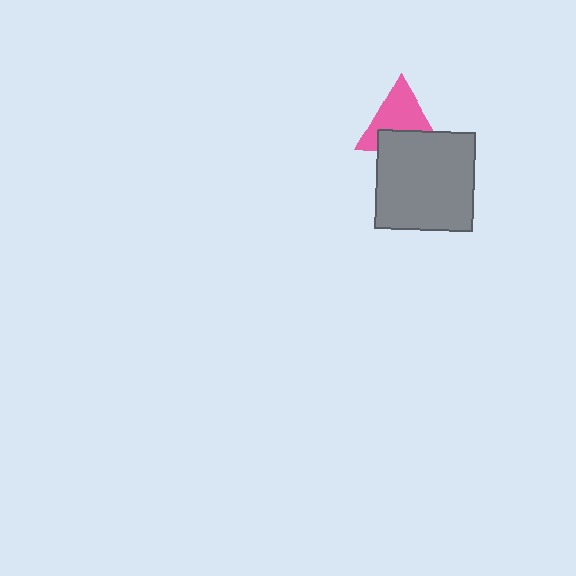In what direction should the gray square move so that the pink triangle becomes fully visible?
The gray square should move down. That is the shortest direction to clear the overlap and leave the pink triangle fully visible.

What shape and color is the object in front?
The object in front is a gray square.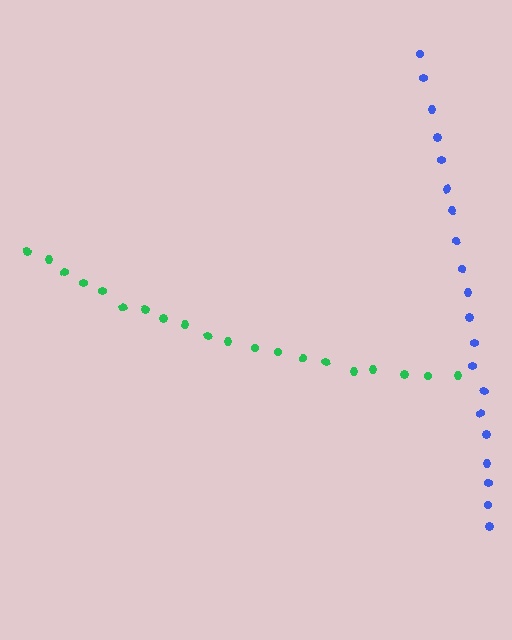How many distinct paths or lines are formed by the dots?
There are 2 distinct paths.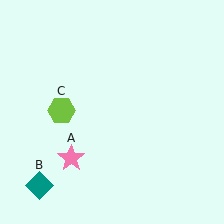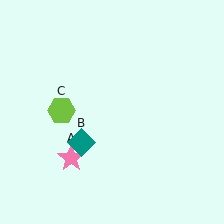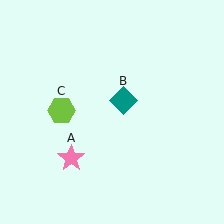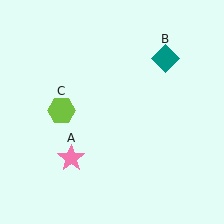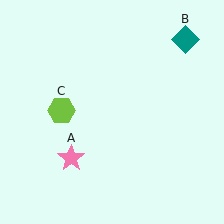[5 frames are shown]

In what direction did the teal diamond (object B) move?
The teal diamond (object B) moved up and to the right.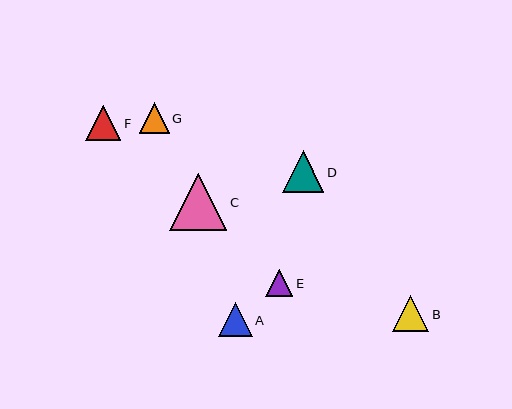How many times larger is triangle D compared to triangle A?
Triangle D is approximately 1.2 times the size of triangle A.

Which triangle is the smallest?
Triangle E is the smallest with a size of approximately 28 pixels.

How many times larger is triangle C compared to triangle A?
Triangle C is approximately 1.7 times the size of triangle A.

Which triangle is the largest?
Triangle C is the largest with a size of approximately 57 pixels.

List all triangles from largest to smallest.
From largest to smallest: C, D, B, F, A, G, E.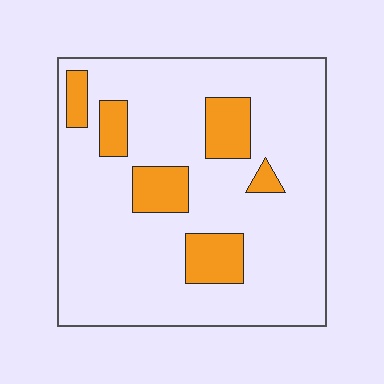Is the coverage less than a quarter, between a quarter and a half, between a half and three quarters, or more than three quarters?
Less than a quarter.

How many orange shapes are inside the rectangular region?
6.